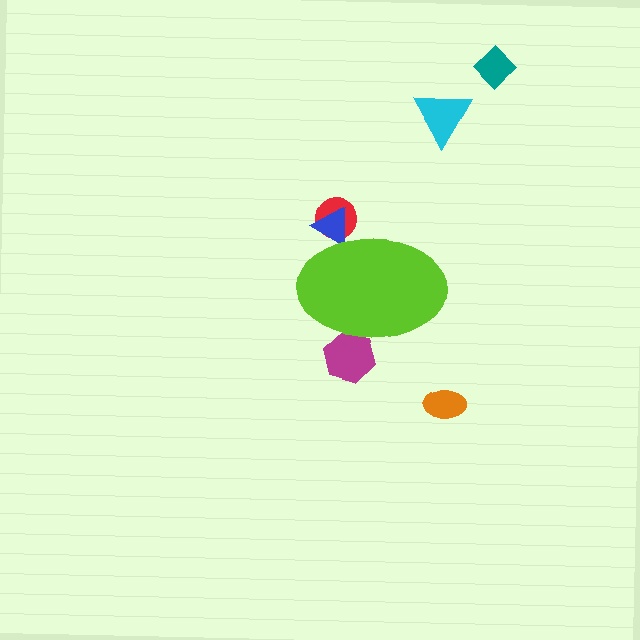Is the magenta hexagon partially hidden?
Yes, the magenta hexagon is partially hidden behind the lime ellipse.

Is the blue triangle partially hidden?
Yes, the blue triangle is partially hidden behind the lime ellipse.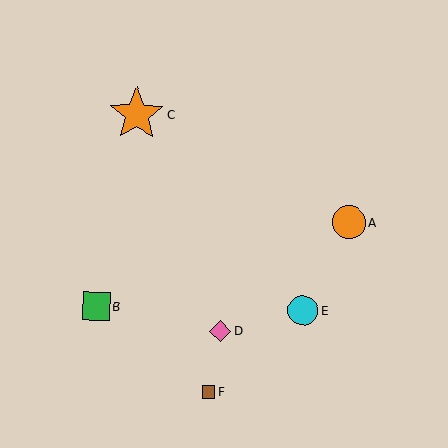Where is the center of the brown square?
The center of the brown square is at (208, 392).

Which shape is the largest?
The orange star (labeled C) is the largest.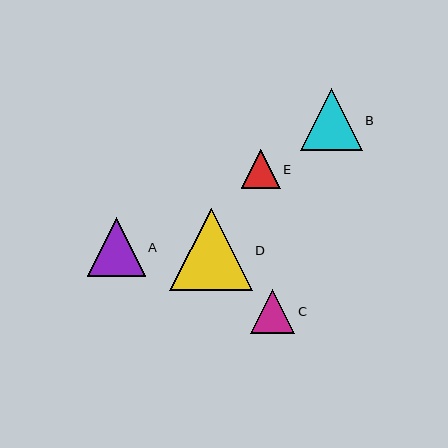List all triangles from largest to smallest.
From largest to smallest: D, B, A, C, E.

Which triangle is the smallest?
Triangle E is the smallest with a size of approximately 39 pixels.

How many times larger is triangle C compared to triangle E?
Triangle C is approximately 1.1 times the size of triangle E.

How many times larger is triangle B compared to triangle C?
Triangle B is approximately 1.4 times the size of triangle C.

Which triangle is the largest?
Triangle D is the largest with a size of approximately 82 pixels.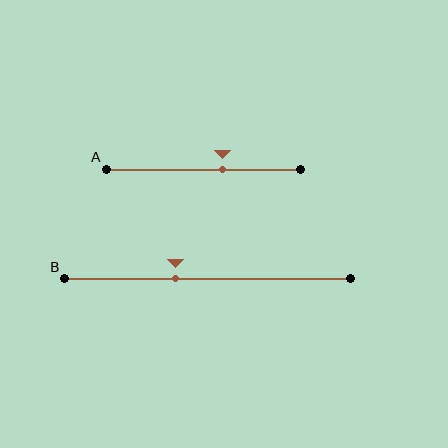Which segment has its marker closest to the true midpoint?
Segment A has its marker closest to the true midpoint.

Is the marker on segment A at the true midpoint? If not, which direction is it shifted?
No, the marker on segment A is shifted to the right by about 10% of the segment length.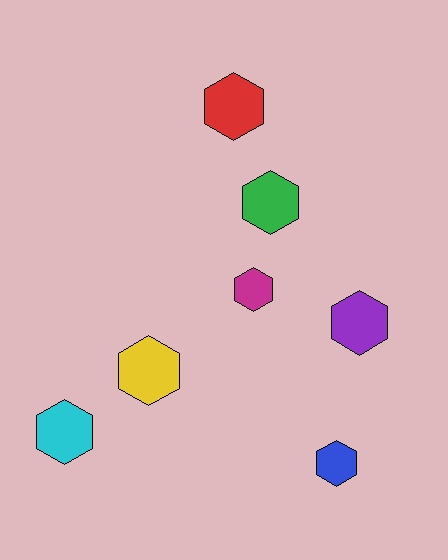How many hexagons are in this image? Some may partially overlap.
There are 7 hexagons.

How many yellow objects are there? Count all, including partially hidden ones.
There is 1 yellow object.